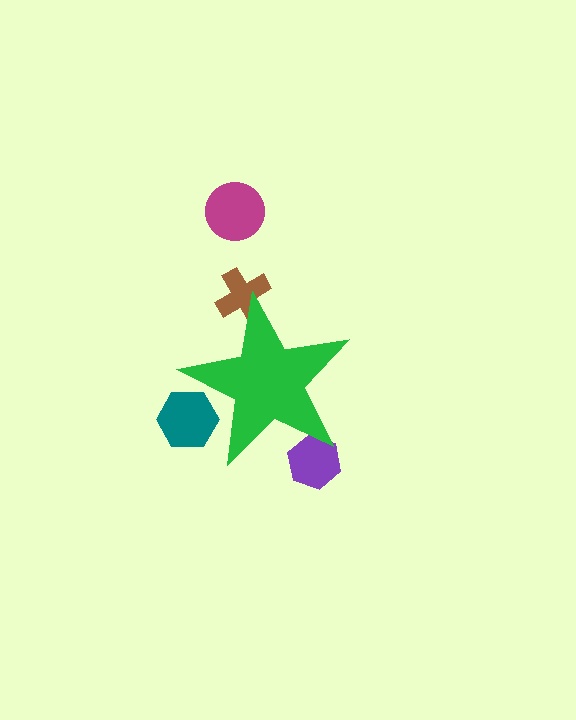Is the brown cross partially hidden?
Yes, the brown cross is partially hidden behind the green star.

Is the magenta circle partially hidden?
No, the magenta circle is fully visible.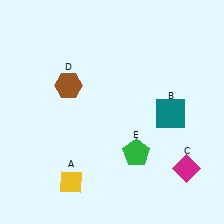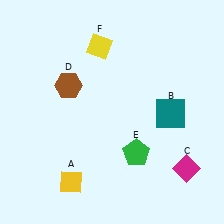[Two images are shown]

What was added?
A yellow diamond (F) was added in Image 2.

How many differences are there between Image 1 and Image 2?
There is 1 difference between the two images.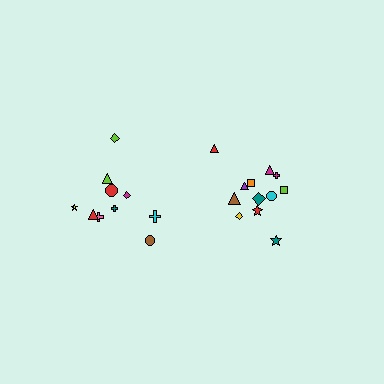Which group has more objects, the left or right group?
The right group.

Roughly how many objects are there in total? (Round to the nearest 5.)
Roughly 20 objects in total.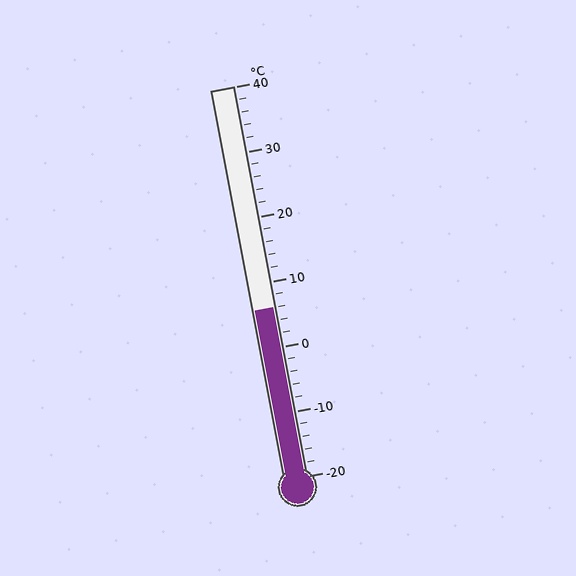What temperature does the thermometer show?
The thermometer shows approximately 6°C.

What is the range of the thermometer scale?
The thermometer scale ranges from -20°C to 40°C.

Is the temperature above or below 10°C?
The temperature is below 10°C.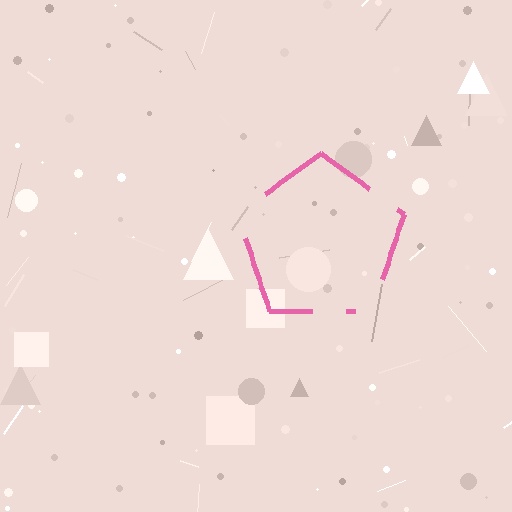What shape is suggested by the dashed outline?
The dashed outline suggests a pentagon.